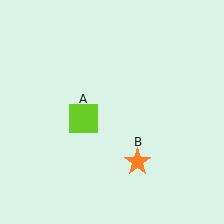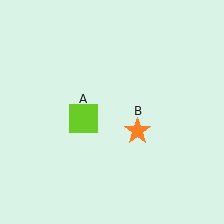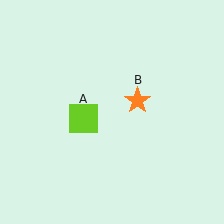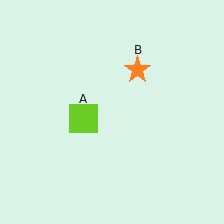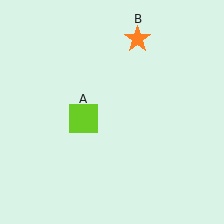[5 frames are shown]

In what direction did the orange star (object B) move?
The orange star (object B) moved up.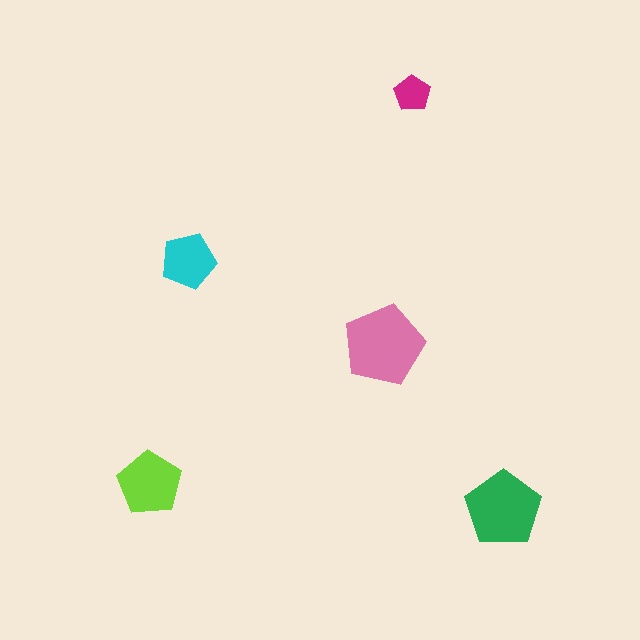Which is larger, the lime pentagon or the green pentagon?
The green one.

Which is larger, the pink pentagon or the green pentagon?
The pink one.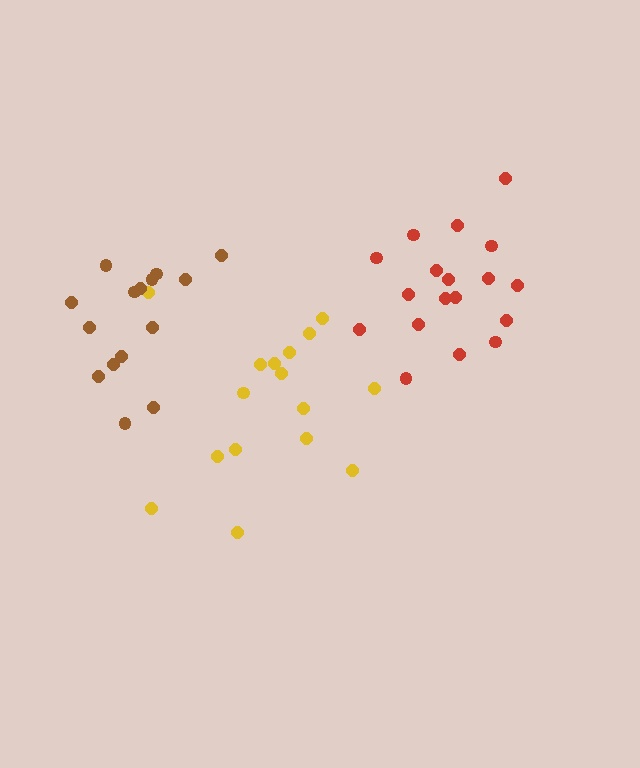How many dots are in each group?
Group 1: 16 dots, Group 2: 15 dots, Group 3: 18 dots (49 total).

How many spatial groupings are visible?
There are 3 spatial groupings.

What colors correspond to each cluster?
The clusters are colored: yellow, brown, red.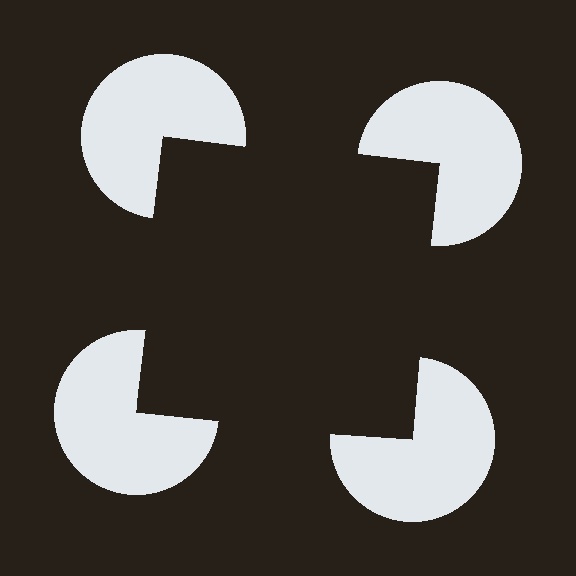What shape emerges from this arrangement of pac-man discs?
An illusory square — its edges are inferred from the aligned wedge cuts in the pac-man discs, not physically drawn.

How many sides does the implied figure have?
4 sides.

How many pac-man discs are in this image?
There are 4 — one at each vertex of the illusory square.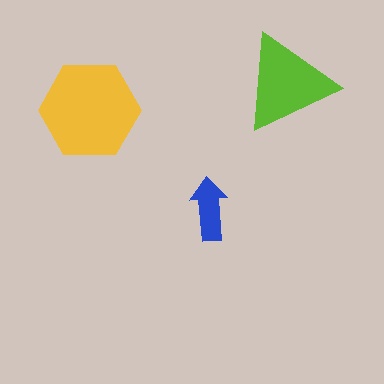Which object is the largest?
The yellow hexagon.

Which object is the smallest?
The blue arrow.